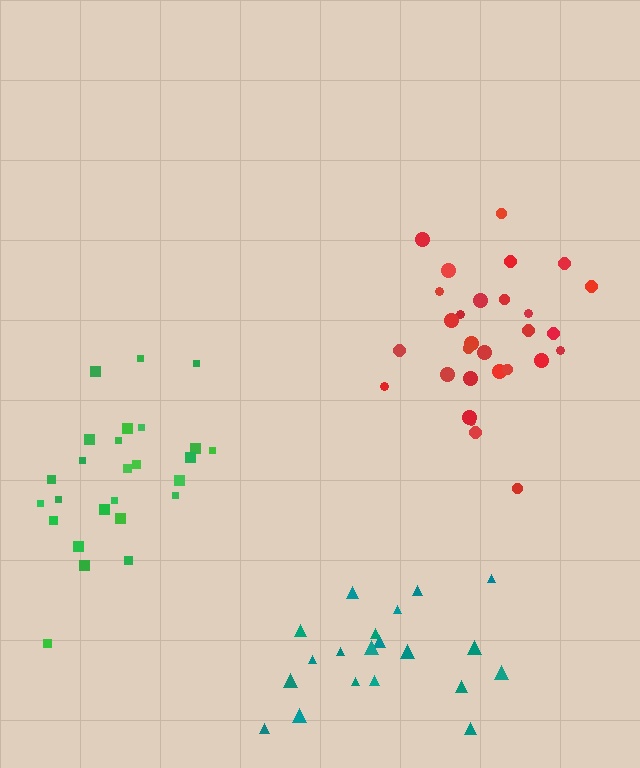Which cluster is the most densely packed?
Red.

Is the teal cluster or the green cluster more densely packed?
Green.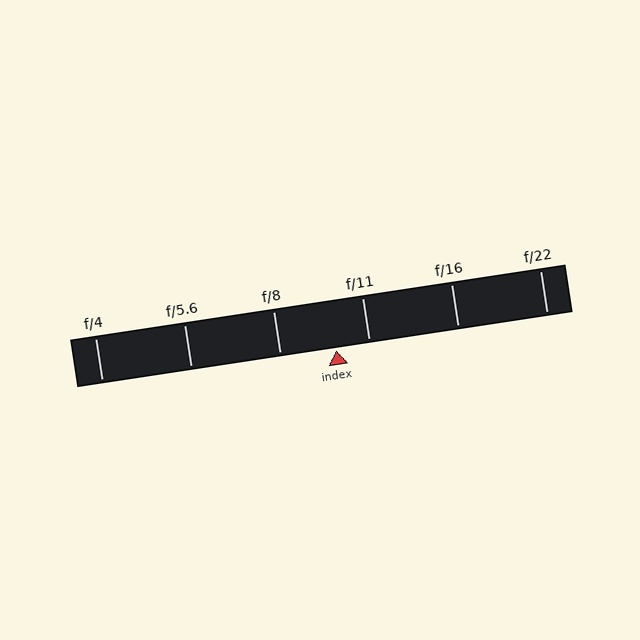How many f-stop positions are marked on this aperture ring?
There are 6 f-stop positions marked.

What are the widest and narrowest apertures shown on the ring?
The widest aperture shown is f/4 and the narrowest is f/22.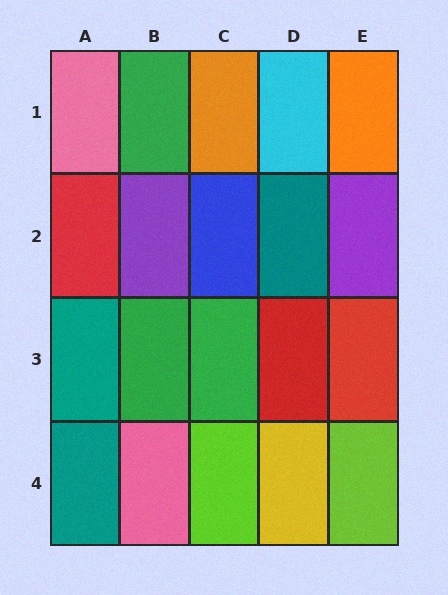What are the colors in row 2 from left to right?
Red, purple, blue, teal, purple.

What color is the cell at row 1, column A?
Pink.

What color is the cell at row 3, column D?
Red.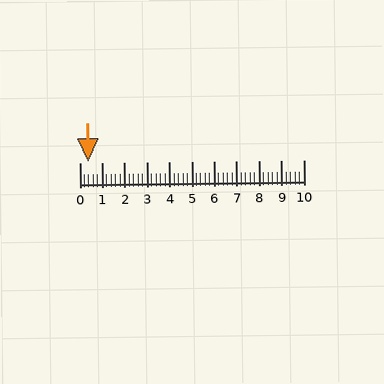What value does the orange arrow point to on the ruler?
The orange arrow points to approximately 0.4.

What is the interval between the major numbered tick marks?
The major tick marks are spaced 1 units apart.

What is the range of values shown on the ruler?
The ruler shows values from 0 to 10.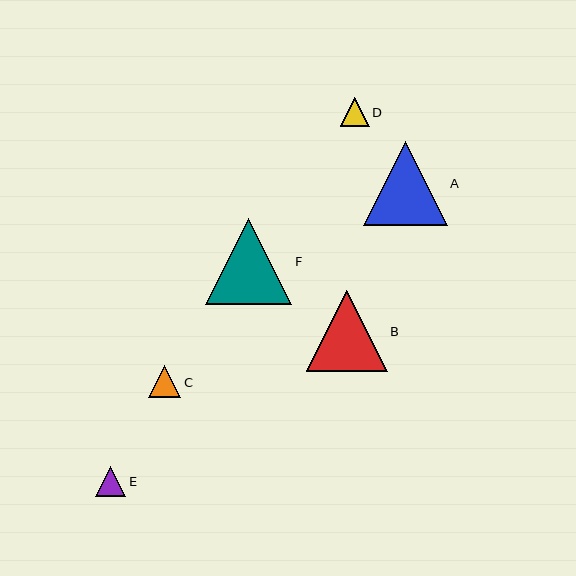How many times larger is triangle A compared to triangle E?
Triangle A is approximately 2.8 times the size of triangle E.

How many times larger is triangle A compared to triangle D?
Triangle A is approximately 2.9 times the size of triangle D.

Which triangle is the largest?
Triangle F is the largest with a size of approximately 86 pixels.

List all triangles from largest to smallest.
From largest to smallest: F, A, B, C, E, D.